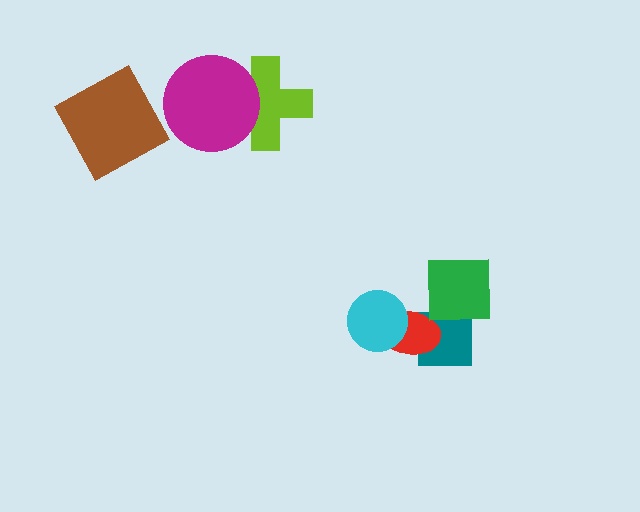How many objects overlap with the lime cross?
1 object overlaps with the lime cross.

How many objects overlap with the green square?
2 objects overlap with the green square.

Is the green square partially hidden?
No, no other shape covers it.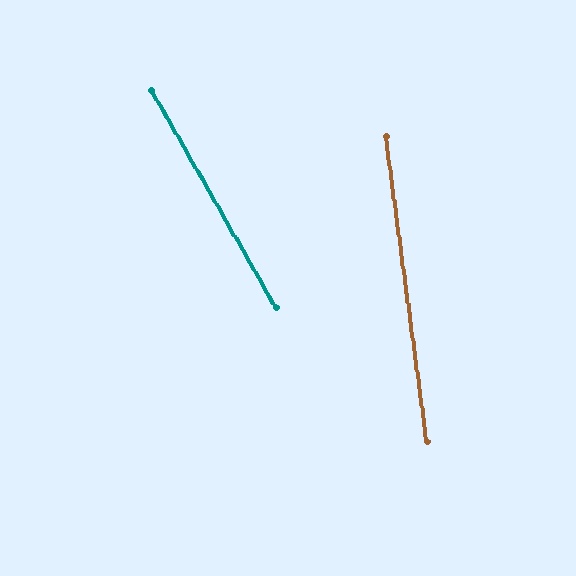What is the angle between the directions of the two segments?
Approximately 22 degrees.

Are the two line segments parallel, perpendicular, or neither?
Neither parallel nor perpendicular — they differ by about 22°.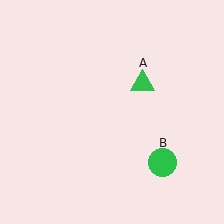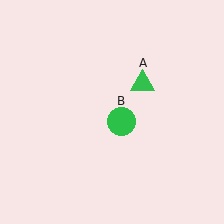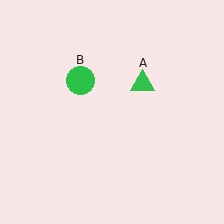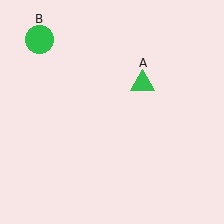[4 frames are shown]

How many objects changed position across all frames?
1 object changed position: green circle (object B).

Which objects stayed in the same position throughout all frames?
Green triangle (object A) remained stationary.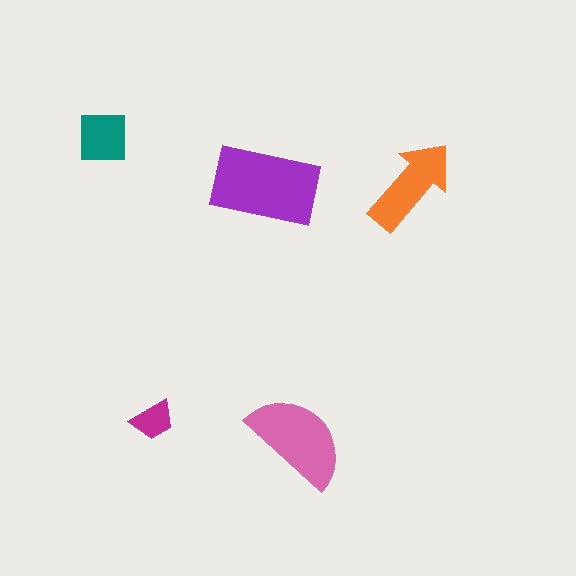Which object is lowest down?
The pink semicircle is bottommost.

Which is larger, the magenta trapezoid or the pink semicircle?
The pink semicircle.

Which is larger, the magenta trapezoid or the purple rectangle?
The purple rectangle.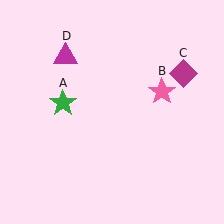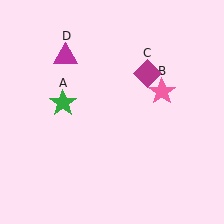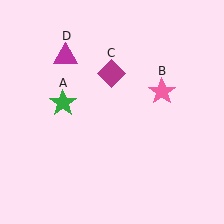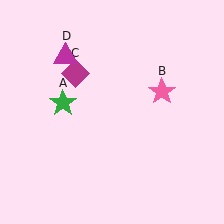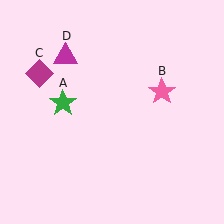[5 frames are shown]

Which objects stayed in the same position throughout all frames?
Green star (object A) and pink star (object B) and magenta triangle (object D) remained stationary.